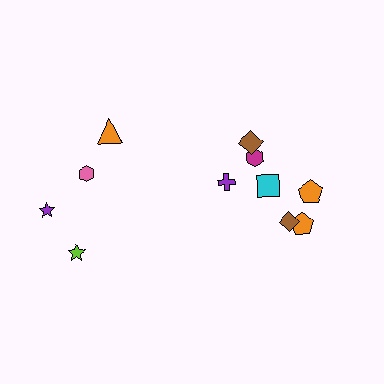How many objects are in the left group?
There are 4 objects.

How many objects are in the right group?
There are 7 objects.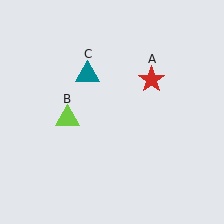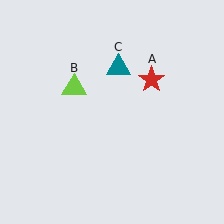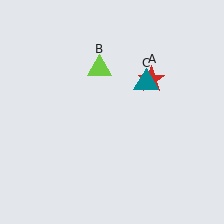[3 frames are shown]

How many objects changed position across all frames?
2 objects changed position: lime triangle (object B), teal triangle (object C).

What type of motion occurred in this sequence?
The lime triangle (object B), teal triangle (object C) rotated clockwise around the center of the scene.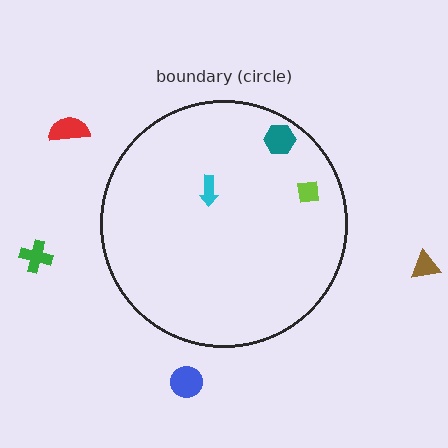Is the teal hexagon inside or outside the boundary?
Inside.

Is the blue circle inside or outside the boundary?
Outside.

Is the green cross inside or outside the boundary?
Outside.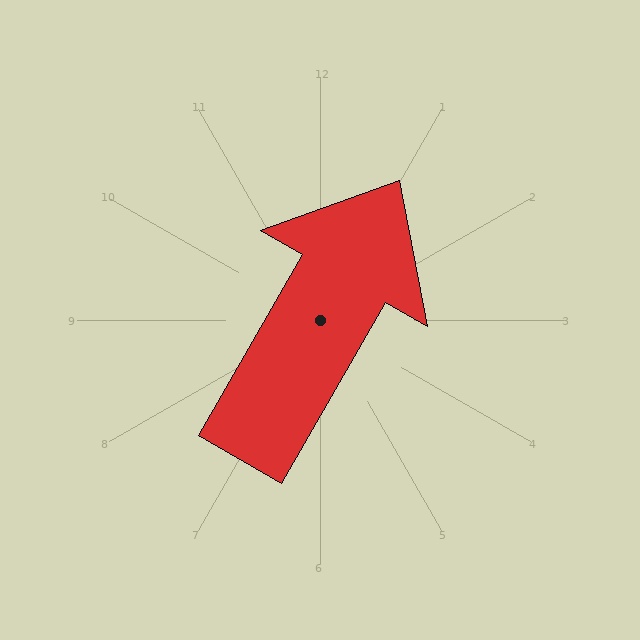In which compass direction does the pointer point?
Northeast.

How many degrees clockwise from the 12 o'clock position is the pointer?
Approximately 30 degrees.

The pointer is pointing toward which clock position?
Roughly 1 o'clock.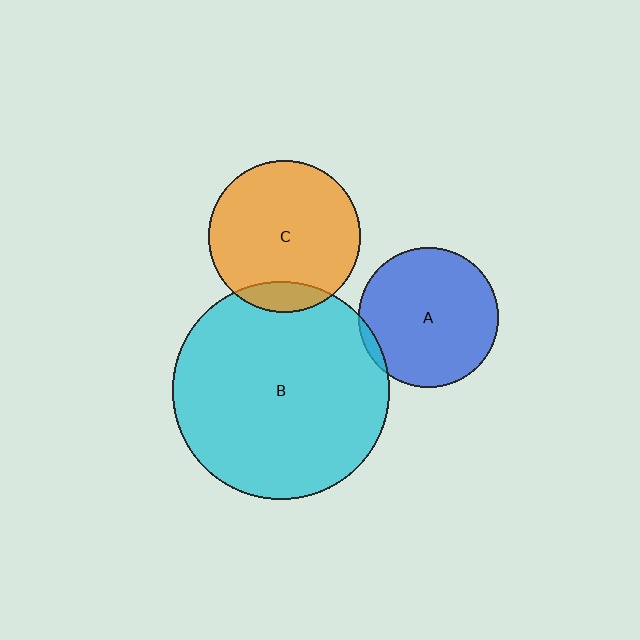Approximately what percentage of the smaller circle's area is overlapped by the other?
Approximately 5%.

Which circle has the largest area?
Circle B (cyan).